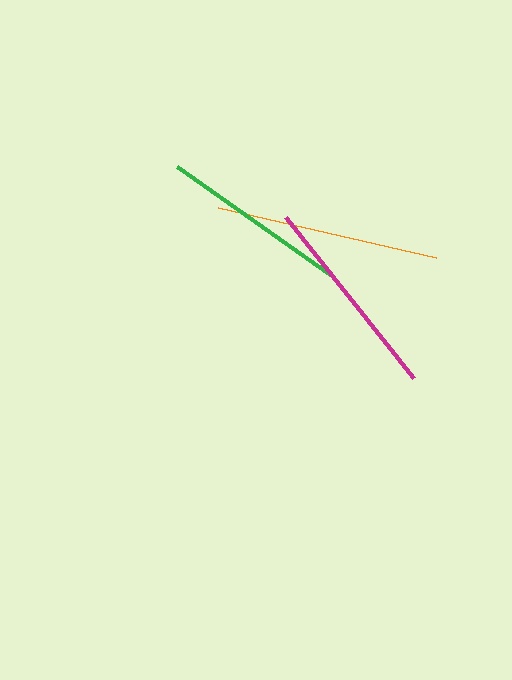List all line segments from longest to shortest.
From longest to shortest: orange, magenta, green.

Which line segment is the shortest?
The green line is the shortest at approximately 187 pixels.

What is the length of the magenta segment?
The magenta segment is approximately 207 pixels long.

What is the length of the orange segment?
The orange segment is approximately 223 pixels long.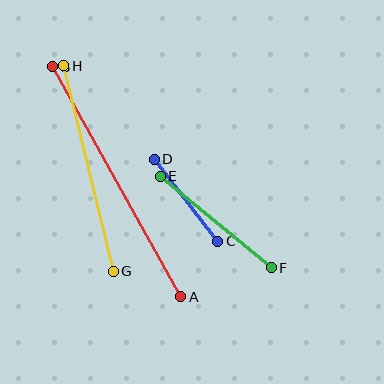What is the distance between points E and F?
The distance is approximately 144 pixels.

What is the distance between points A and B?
The distance is approximately 263 pixels.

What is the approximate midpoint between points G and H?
The midpoint is at approximately (88, 168) pixels.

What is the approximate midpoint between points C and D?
The midpoint is at approximately (186, 200) pixels.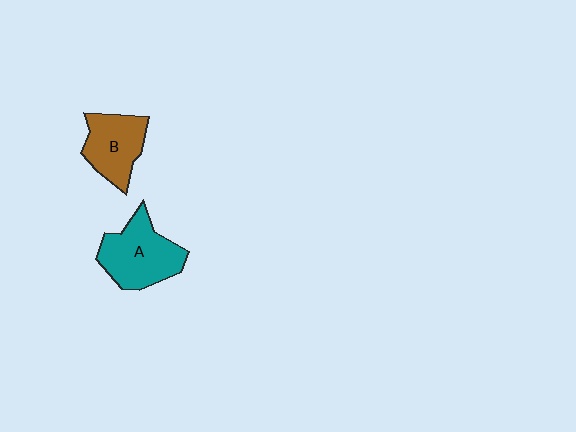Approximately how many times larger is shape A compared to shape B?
Approximately 1.3 times.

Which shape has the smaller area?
Shape B (brown).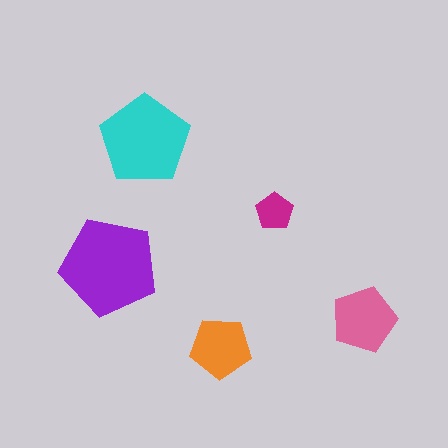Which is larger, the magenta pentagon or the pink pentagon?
The pink one.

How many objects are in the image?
There are 5 objects in the image.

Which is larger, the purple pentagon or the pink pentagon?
The purple one.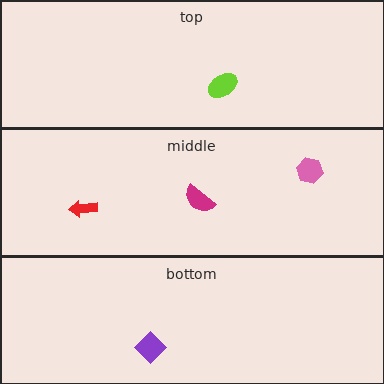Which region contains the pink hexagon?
The middle region.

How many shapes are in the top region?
1.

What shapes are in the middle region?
The pink hexagon, the red arrow, the magenta semicircle.